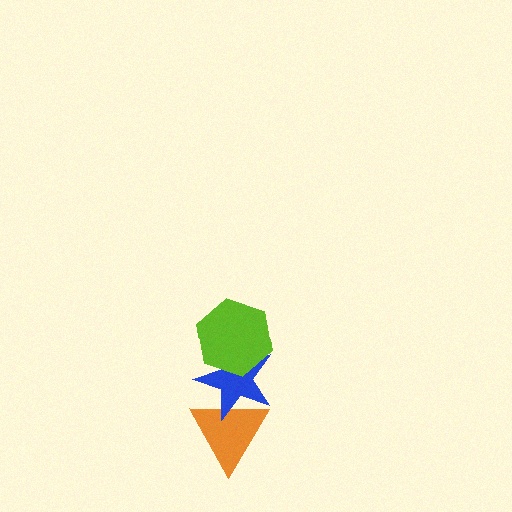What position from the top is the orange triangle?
The orange triangle is 3rd from the top.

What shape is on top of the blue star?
The lime hexagon is on top of the blue star.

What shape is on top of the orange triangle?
The blue star is on top of the orange triangle.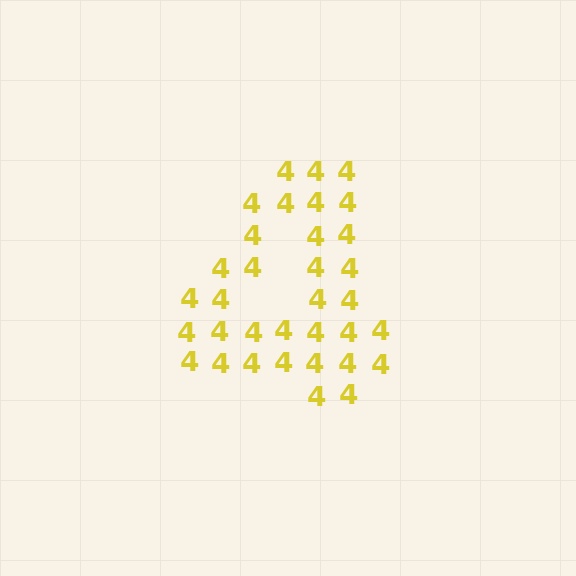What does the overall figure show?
The overall figure shows the digit 4.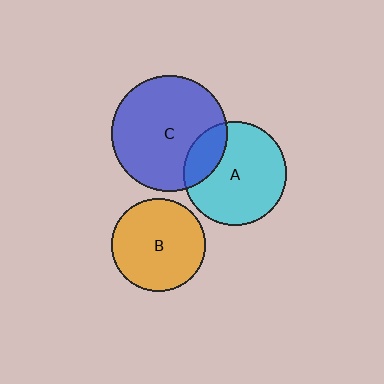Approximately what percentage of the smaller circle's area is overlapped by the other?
Approximately 20%.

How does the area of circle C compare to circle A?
Approximately 1.3 times.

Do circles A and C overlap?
Yes.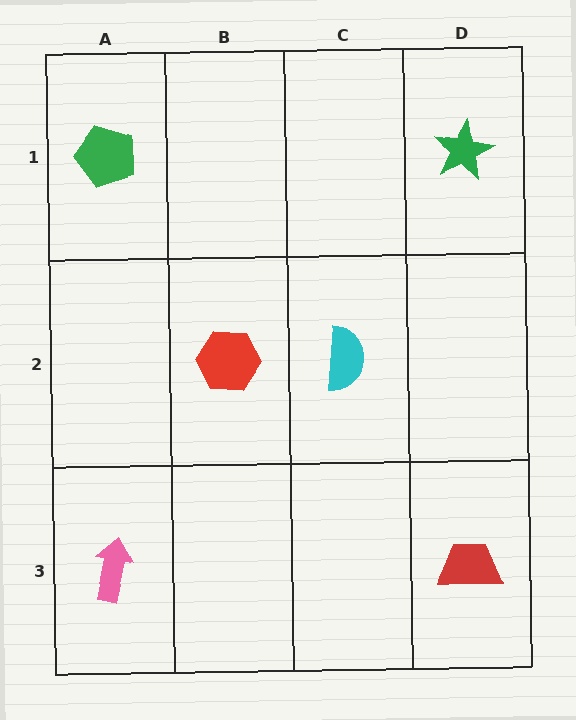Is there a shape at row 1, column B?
No, that cell is empty.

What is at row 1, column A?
A green pentagon.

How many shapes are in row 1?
2 shapes.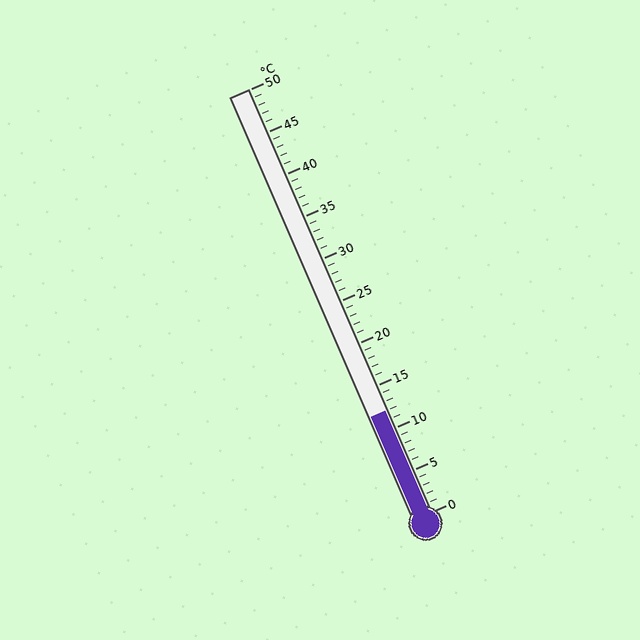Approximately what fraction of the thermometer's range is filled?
The thermometer is filled to approximately 25% of its range.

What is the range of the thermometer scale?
The thermometer scale ranges from 0°C to 50°C.